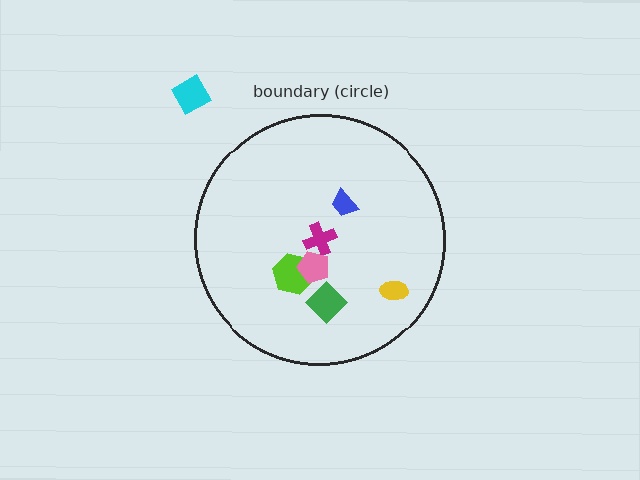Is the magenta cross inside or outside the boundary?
Inside.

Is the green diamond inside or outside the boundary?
Inside.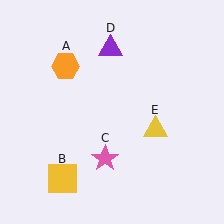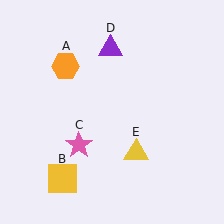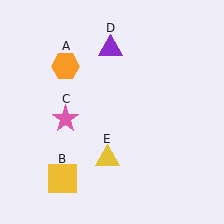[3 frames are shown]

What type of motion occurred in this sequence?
The pink star (object C), yellow triangle (object E) rotated clockwise around the center of the scene.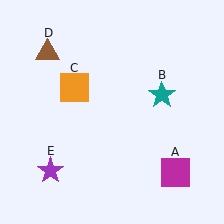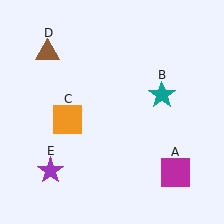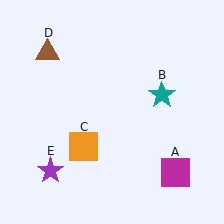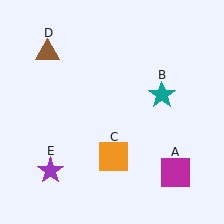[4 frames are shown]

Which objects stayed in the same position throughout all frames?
Magenta square (object A) and teal star (object B) and brown triangle (object D) and purple star (object E) remained stationary.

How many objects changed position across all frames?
1 object changed position: orange square (object C).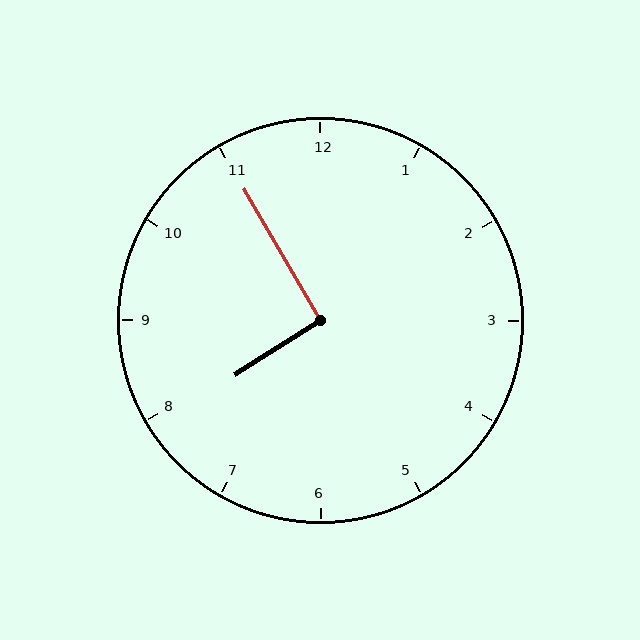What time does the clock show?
7:55.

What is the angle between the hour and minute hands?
Approximately 92 degrees.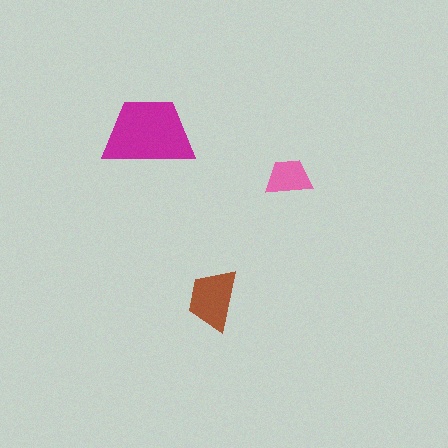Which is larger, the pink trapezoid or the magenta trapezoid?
The magenta one.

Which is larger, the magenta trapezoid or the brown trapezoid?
The magenta one.